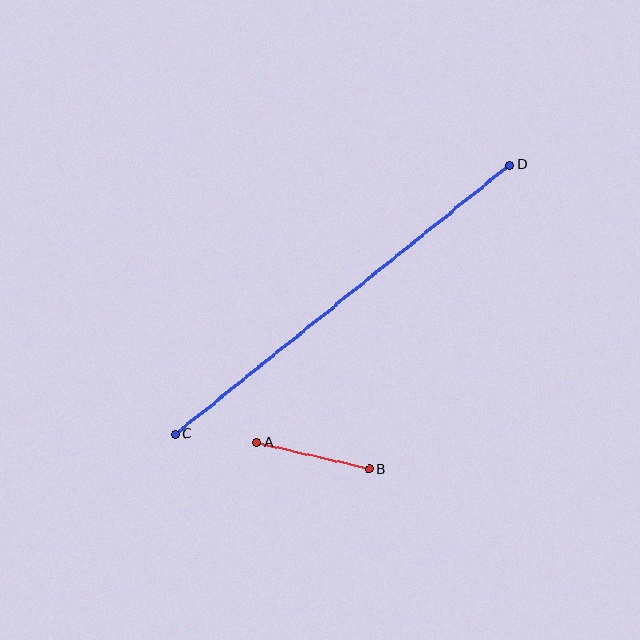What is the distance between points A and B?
The distance is approximately 116 pixels.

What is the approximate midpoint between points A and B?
The midpoint is at approximately (313, 456) pixels.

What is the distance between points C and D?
The distance is approximately 429 pixels.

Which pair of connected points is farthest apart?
Points C and D are farthest apart.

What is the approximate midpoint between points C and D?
The midpoint is at approximately (342, 300) pixels.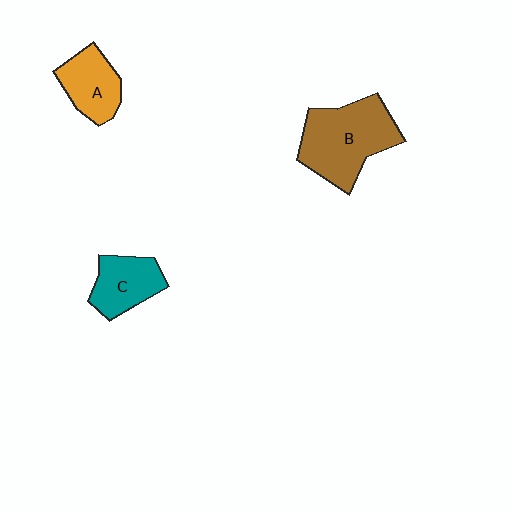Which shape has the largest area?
Shape B (brown).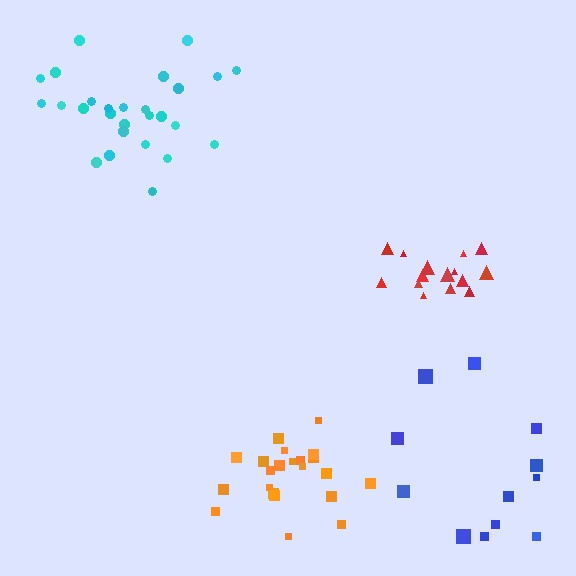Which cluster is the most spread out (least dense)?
Blue.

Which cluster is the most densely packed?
Red.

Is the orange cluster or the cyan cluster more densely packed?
Orange.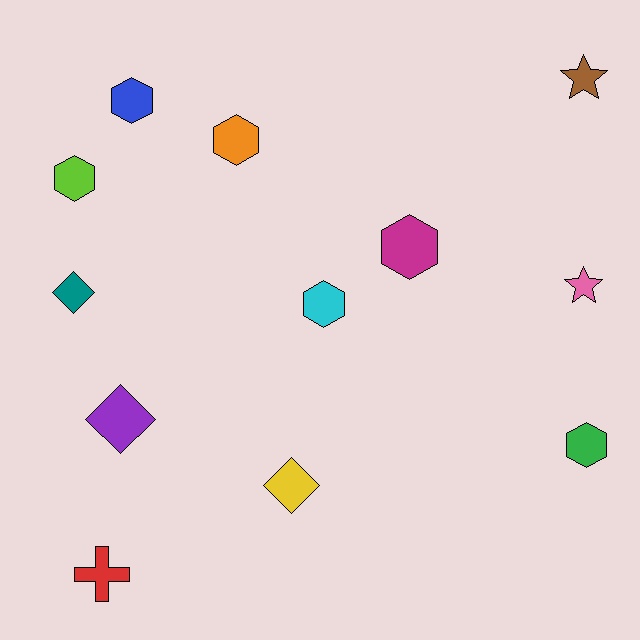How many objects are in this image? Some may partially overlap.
There are 12 objects.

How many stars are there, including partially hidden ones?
There are 2 stars.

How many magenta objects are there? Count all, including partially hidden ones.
There is 1 magenta object.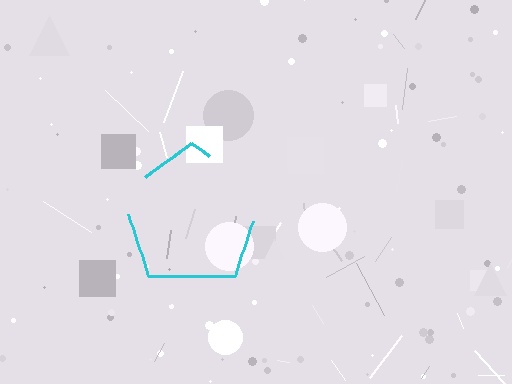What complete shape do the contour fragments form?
The contour fragments form a pentagon.